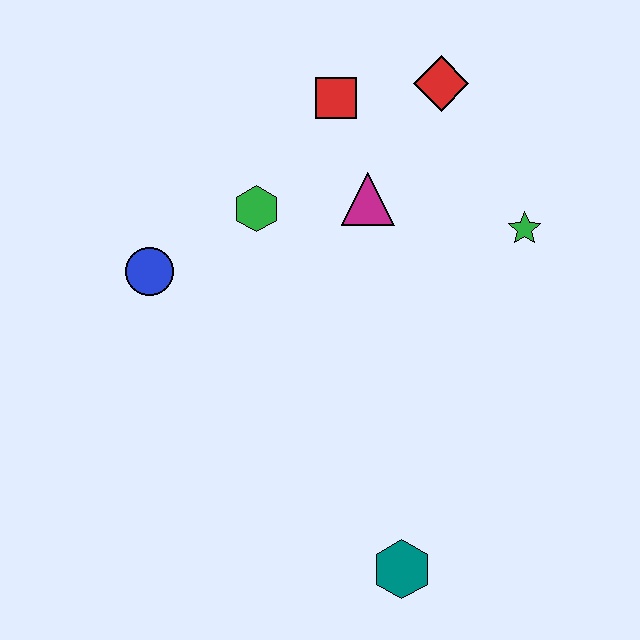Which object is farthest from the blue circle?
The teal hexagon is farthest from the blue circle.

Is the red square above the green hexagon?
Yes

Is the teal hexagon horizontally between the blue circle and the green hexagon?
No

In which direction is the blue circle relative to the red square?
The blue circle is to the left of the red square.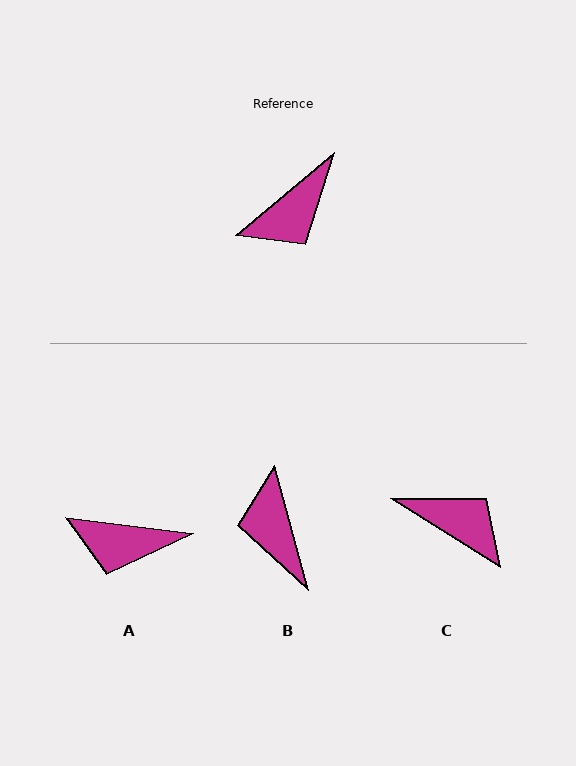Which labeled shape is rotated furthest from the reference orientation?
B, about 115 degrees away.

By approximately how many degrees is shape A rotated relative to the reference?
Approximately 47 degrees clockwise.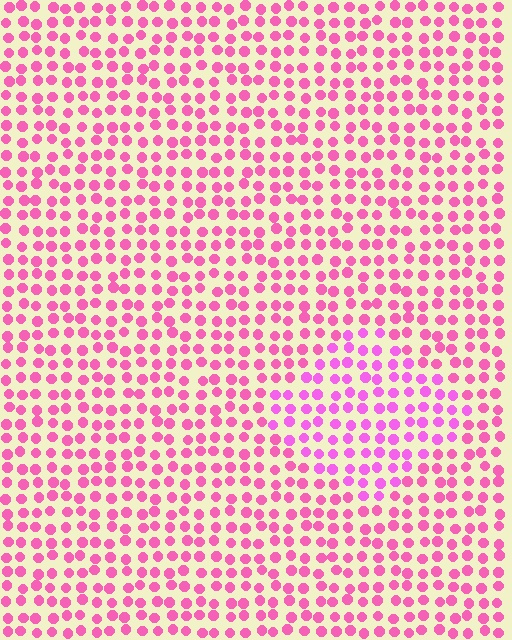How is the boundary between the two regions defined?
The boundary is defined purely by a slight shift in hue (about 22 degrees). Spacing, size, and orientation are identical on both sides.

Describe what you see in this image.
The image is filled with small pink elements in a uniform arrangement. A diamond-shaped region is visible where the elements are tinted to a slightly different hue, forming a subtle color boundary.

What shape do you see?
I see a diamond.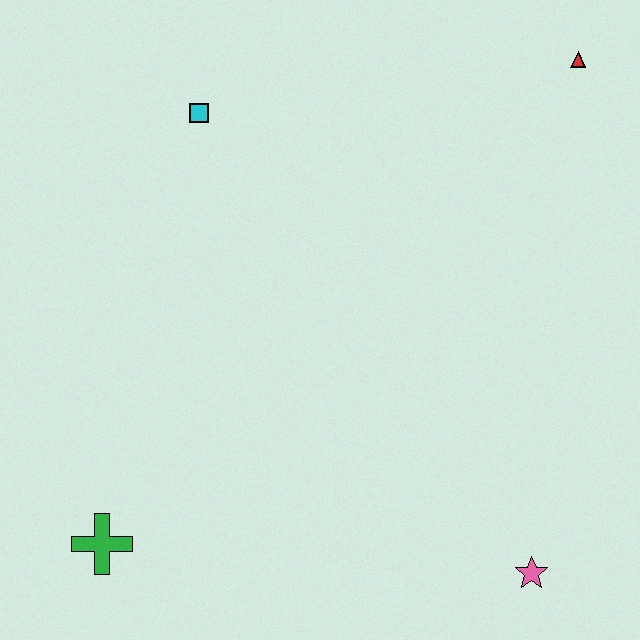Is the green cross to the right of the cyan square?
No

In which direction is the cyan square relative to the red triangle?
The cyan square is to the left of the red triangle.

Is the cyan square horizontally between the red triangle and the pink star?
No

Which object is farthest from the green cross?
The red triangle is farthest from the green cross.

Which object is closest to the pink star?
The green cross is closest to the pink star.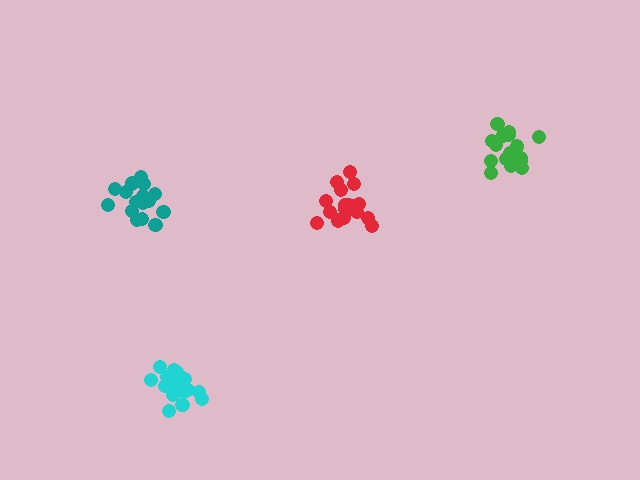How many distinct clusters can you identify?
There are 4 distinct clusters.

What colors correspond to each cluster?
The clusters are colored: red, teal, green, cyan.